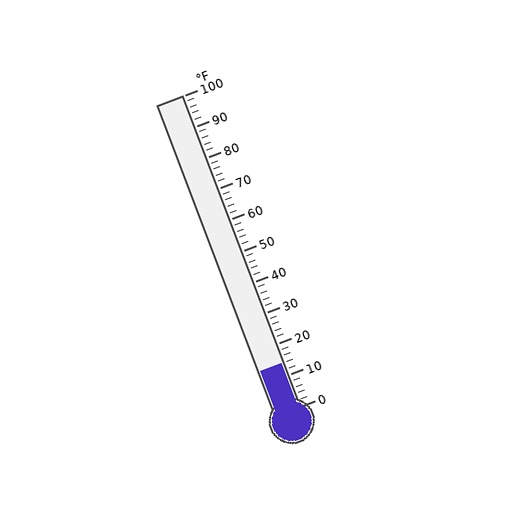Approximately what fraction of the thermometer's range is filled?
The thermometer is filled to approximately 15% of its range.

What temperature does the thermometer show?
The thermometer shows approximately 14°F.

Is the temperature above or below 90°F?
The temperature is below 90°F.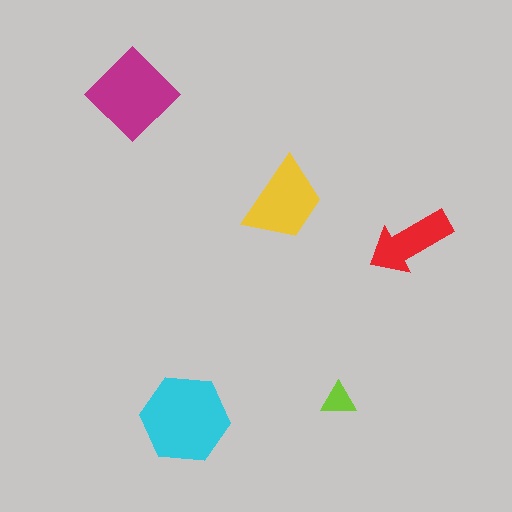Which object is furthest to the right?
The red arrow is rightmost.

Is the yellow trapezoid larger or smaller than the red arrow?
Larger.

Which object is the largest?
The cyan hexagon.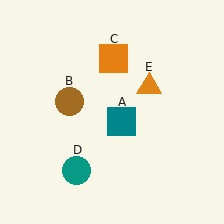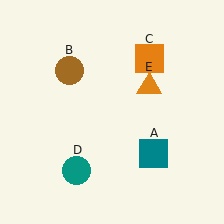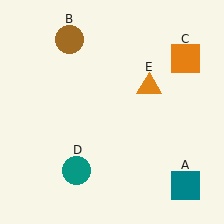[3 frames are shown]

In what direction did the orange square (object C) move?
The orange square (object C) moved right.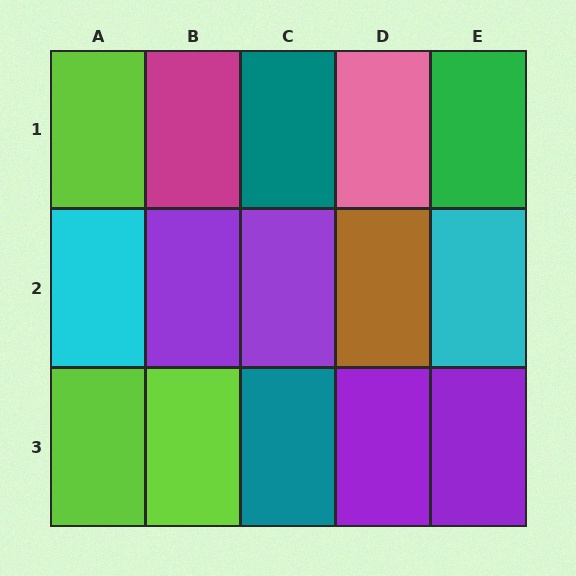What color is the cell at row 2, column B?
Purple.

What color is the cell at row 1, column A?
Lime.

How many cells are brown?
1 cell is brown.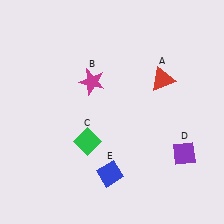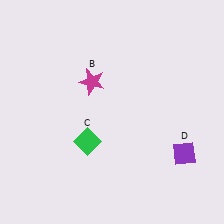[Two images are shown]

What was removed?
The red triangle (A), the blue diamond (E) were removed in Image 2.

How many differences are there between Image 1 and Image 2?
There are 2 differences between the two images.